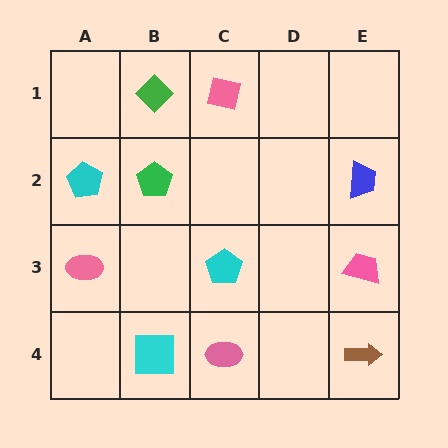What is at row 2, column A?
A cyan pentagon.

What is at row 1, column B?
A green diamond.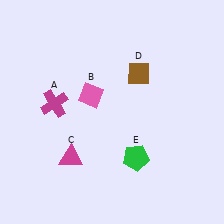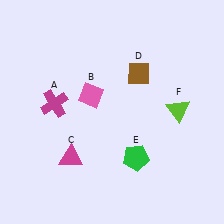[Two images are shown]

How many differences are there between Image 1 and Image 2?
There is 1 difference between the two images.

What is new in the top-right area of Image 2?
A lime triangle (F) was added in the top-right area of Image 2.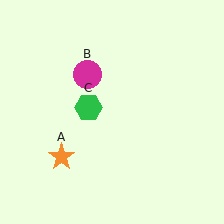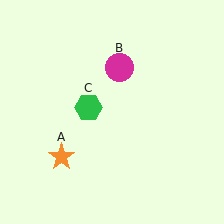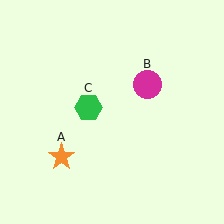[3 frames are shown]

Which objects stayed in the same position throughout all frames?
Orange star (object A) and green hexagon (object C) remained stationary.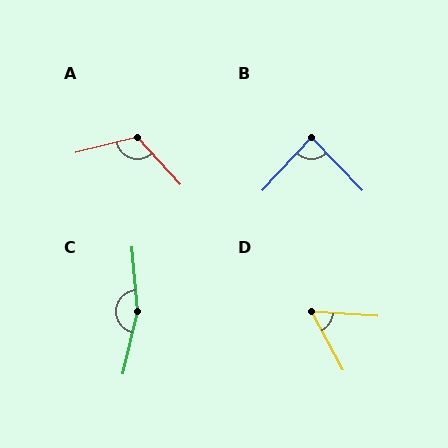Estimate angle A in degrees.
Approximately 118 degrees.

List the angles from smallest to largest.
D (57°), B (86°), A (118°), C (161°).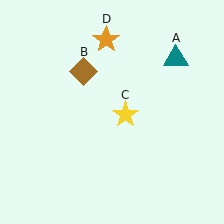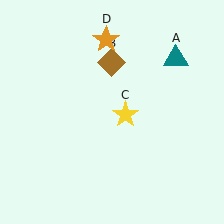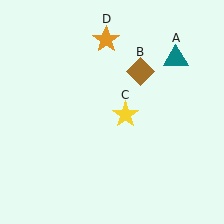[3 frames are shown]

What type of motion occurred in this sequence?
The brown diamond (object B) rotated clockwise around the center of the scene.